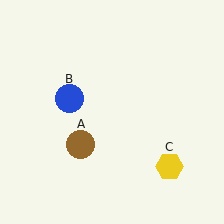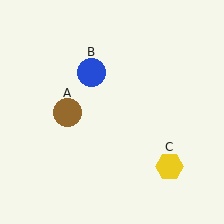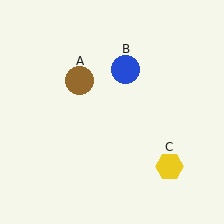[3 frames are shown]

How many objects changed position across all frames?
2 objects changed position: brown circle (object A), blue circle (object B).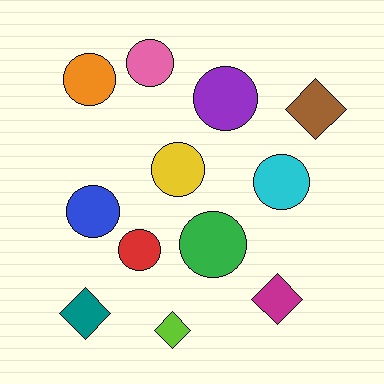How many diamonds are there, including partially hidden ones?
There are 4 diamonds.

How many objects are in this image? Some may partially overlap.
There are 12 objects.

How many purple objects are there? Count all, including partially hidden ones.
There is 1 purple object.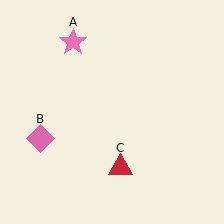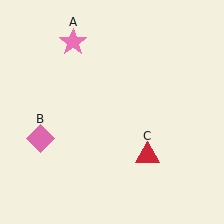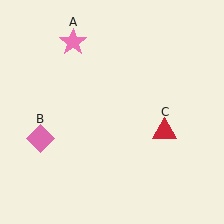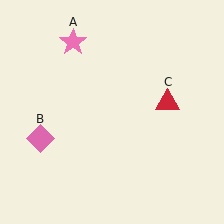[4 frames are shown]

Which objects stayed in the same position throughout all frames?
Pink star (object A) and pink diamond (object B) remained stationary.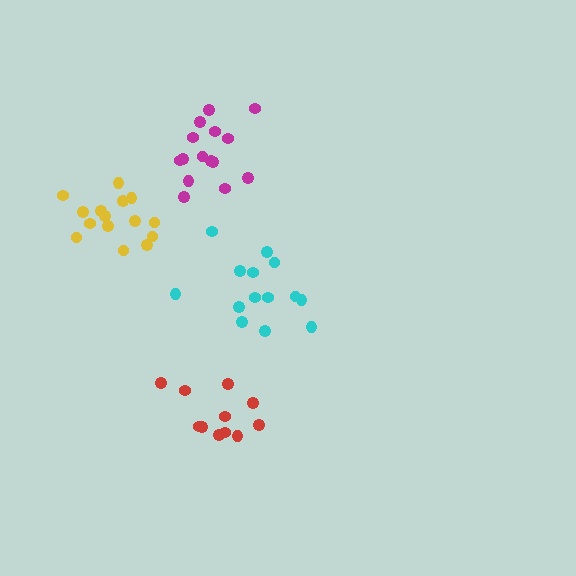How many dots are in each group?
Group 1: 14 dots, Group 2: 15 dots, Group 3: 11 dots, Group 4: 15 dots (55 total).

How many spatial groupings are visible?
There are 4 spatial groupings.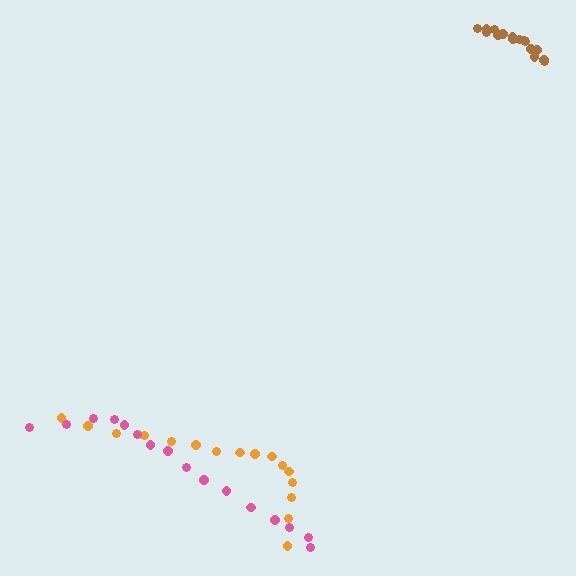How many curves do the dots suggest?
There are 3 distinct paths.